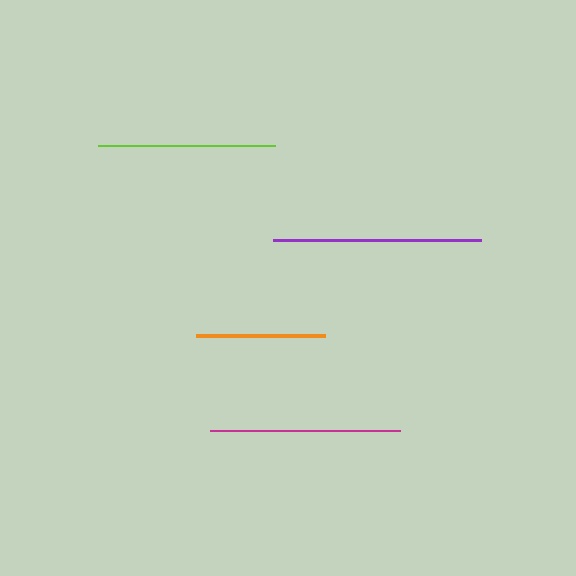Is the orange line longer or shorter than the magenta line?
The magenta line is longer than the orange line.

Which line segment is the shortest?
The orange line is the shortest at approximately 129 pixels.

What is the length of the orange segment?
The orange segment is approximately 129 pixels long.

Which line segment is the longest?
The purple line is the longest at approximately 208 pixels.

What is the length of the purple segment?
The purple segment is approximately 208 pixels long.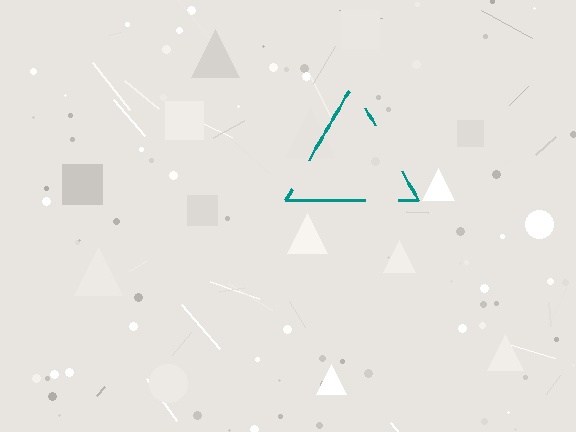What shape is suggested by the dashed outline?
The dashed outline suggests a triangle.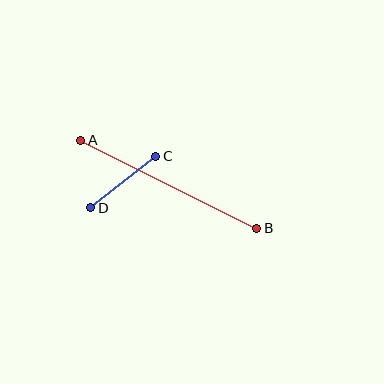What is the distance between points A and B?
The distance is approximately 196 pixels.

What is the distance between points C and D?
The distance is approximately 83 pixels.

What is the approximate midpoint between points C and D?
The midpoint is at approximately (123, 182) pixels.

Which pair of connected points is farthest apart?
Points A and B are farthest apart.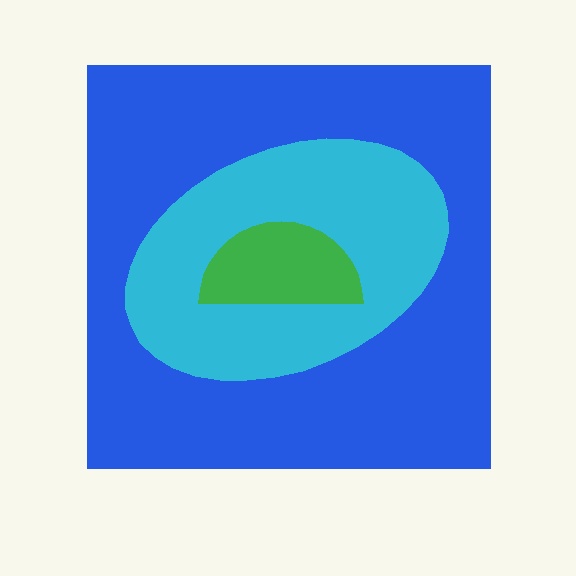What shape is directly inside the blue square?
The cyan ellipse.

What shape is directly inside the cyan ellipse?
The green semicircle.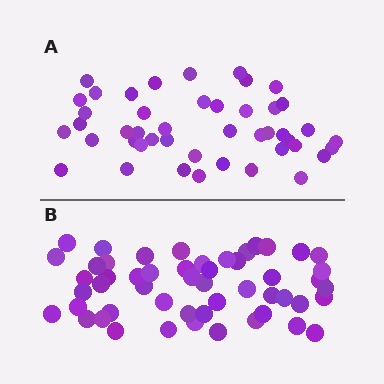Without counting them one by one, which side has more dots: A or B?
Region B (the bottom region) has more dots.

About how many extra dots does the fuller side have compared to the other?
Region B has roughly 8 or so more dots than region A.